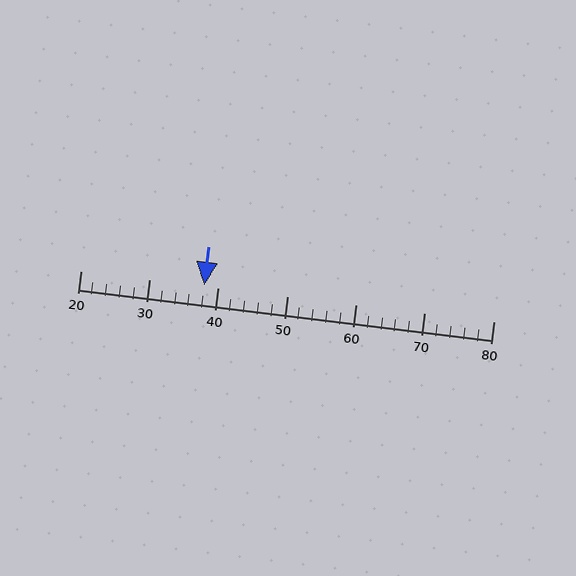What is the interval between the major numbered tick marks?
The major tick marks are spaced 10 units apart.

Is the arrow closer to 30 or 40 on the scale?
The arrow is closer to 40.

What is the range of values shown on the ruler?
The ruler shows values from 20 to 80.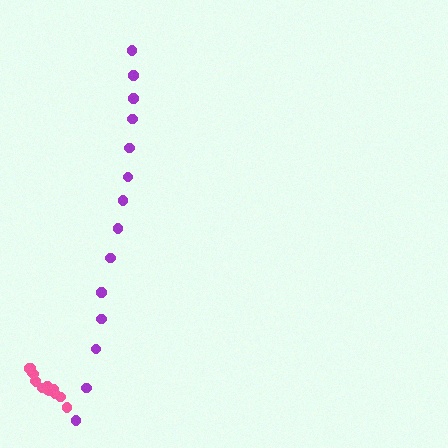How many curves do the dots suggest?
There are 2 distinct paths.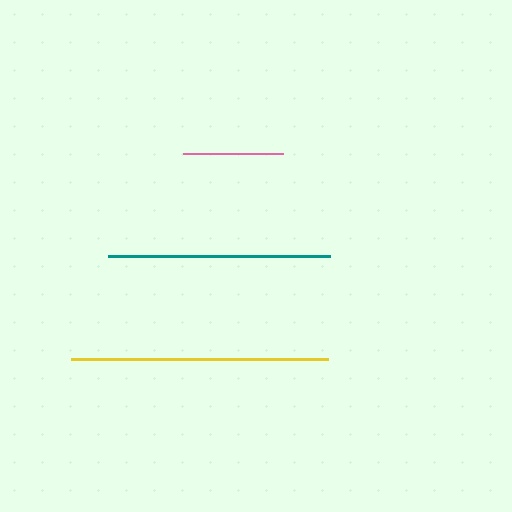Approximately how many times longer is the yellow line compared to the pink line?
The yellow line is approximately 2.6 times the length of the pink line.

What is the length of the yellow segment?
The yellow segment is approximately 257 pixels long.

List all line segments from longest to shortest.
From longest to shortest: yellow, teal, pink.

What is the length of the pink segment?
The pink segment is approximately 100 pixels long.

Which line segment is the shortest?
The pink line is the shortest at approximately 100 pixels.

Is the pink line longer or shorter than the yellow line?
The yellow line is longer than the pink line.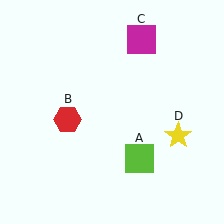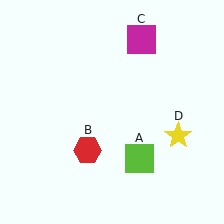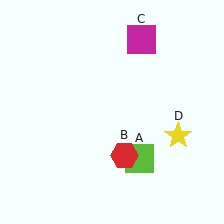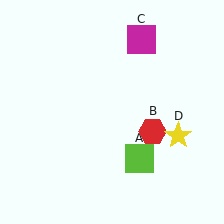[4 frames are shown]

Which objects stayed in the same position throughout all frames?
Lime square (object A) and magenta square (object C) and yellow star (object D) remained stationary.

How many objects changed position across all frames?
1 object changed position: red hexagon (object B).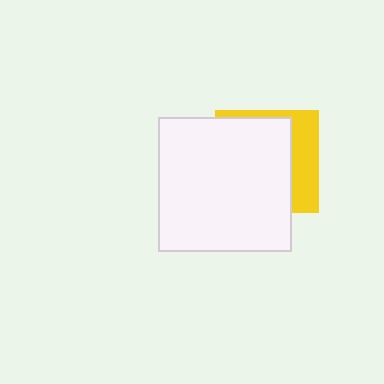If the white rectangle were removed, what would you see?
You would see the complete yellow square.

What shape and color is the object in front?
The object in front is a white rectangle.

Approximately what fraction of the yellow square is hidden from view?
Roughly 67% of the yellow square is hidden behind the white rectangle.